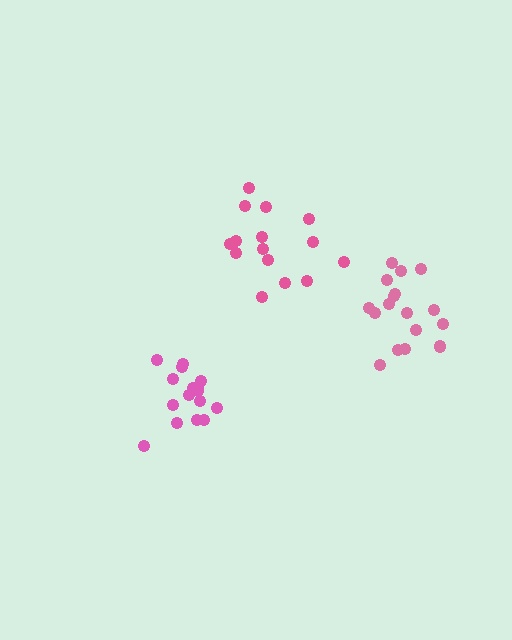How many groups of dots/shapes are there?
There are 3 groups.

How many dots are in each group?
Group 1: 17 dots, Group 2: 15 dots, Group 3: 16 dots (48 total).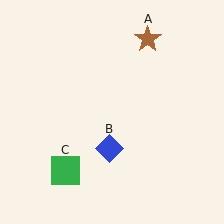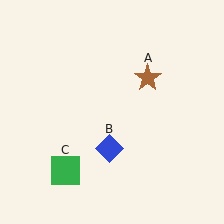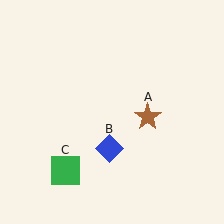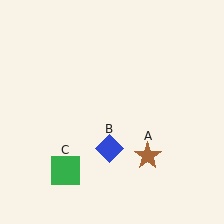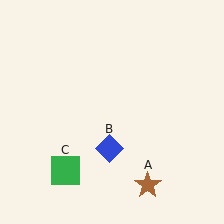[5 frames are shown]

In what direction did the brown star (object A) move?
The brown star (object A) moved down.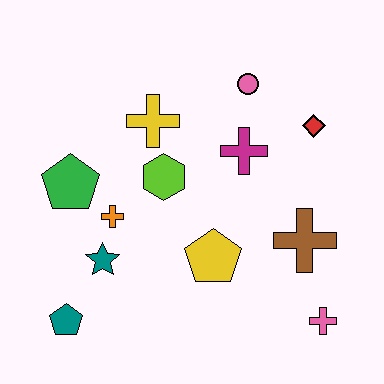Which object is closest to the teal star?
The orange cross is closest to the teal star.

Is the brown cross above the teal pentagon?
Yes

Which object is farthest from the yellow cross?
The pink cross is farthest from the yellow cross.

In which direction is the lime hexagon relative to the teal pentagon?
The lime hexagon is above the teal pentagon.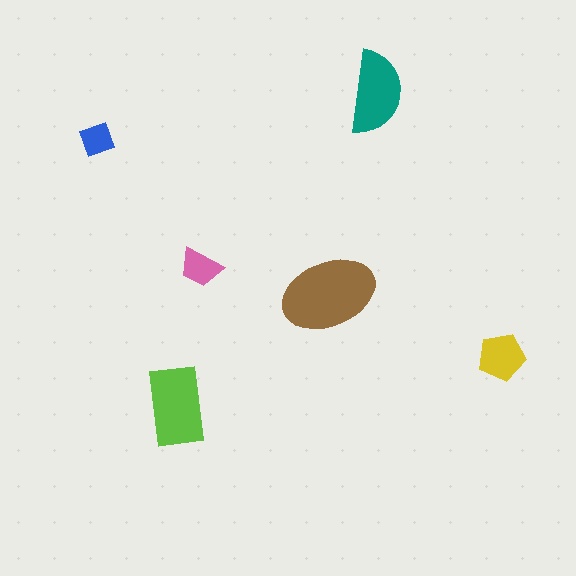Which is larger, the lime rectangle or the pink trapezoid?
The lime rectangle.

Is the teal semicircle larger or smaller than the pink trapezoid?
Larger.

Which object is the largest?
The brown ellipse.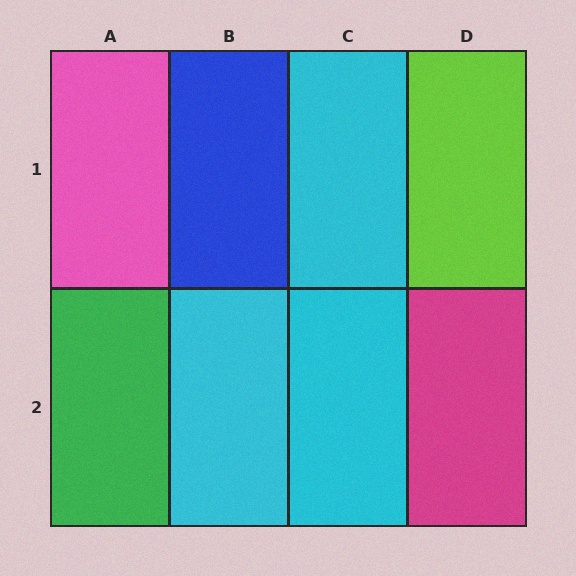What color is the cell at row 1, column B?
Blue.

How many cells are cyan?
3 cells are cyan.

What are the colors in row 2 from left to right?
Green, cyan, cyan, magenta.